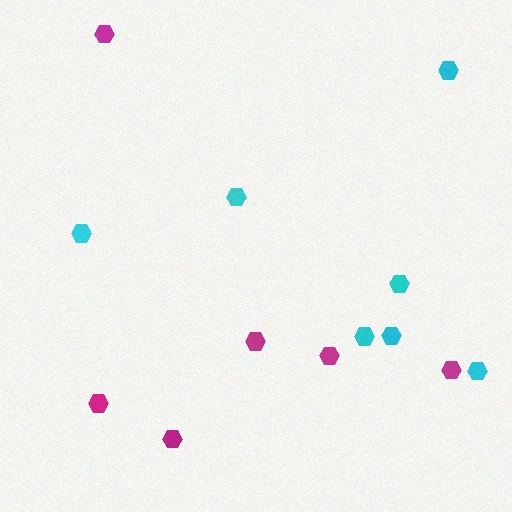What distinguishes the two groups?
There are 2 groups: one group of magenta hexagons (6) and one group of cyan hexagons (7).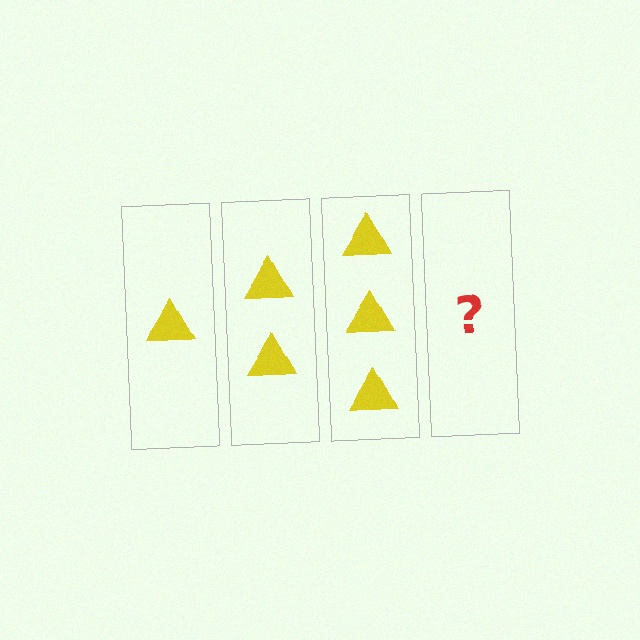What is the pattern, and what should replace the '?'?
The pattern is that each step adds one more triangle. The '?' should be 4 triangles.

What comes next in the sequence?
The next element should be 4 triangles.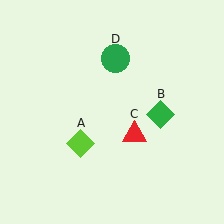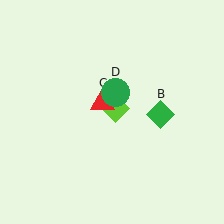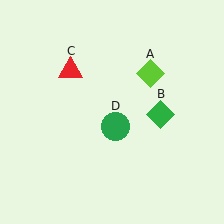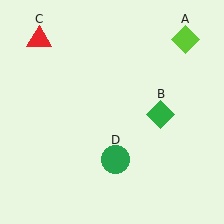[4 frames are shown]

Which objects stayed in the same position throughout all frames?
Green diamond (object B) remained stationary.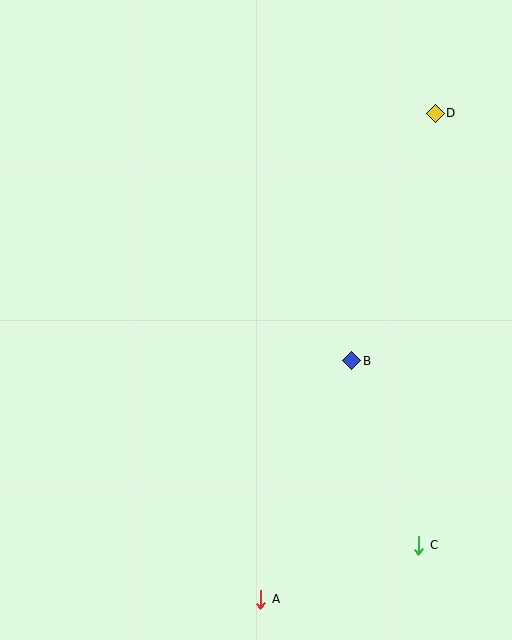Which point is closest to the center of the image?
Point B at (352, 361) is closest to the center.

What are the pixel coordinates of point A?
Point A is at (261, 599).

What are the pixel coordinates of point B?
Point B is at (352, 361).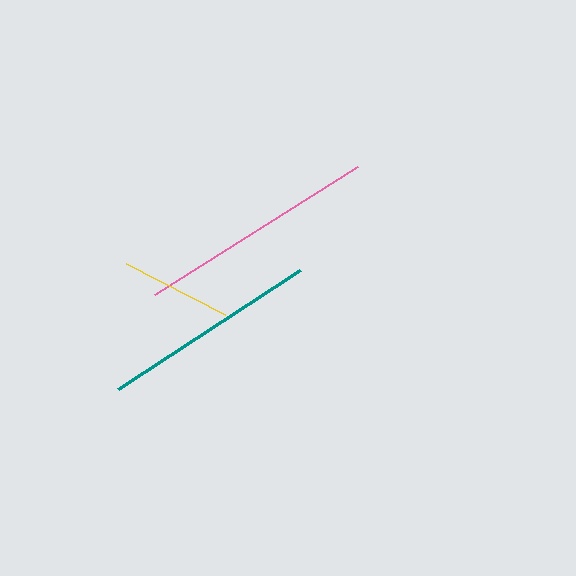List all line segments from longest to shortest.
From longest to shortest: pink, teal, yellow.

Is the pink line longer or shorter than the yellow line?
The pink line is longer than the yellow line.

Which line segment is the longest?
The pink line is the longest at approximately 240 pixels.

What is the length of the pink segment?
The pink segment is approximately 240 pixels long.